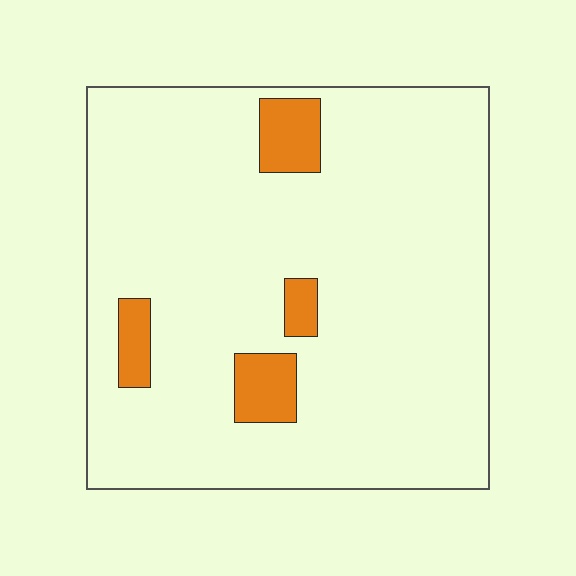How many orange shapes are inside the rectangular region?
4.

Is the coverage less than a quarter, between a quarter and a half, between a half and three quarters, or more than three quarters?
Less than a quarter.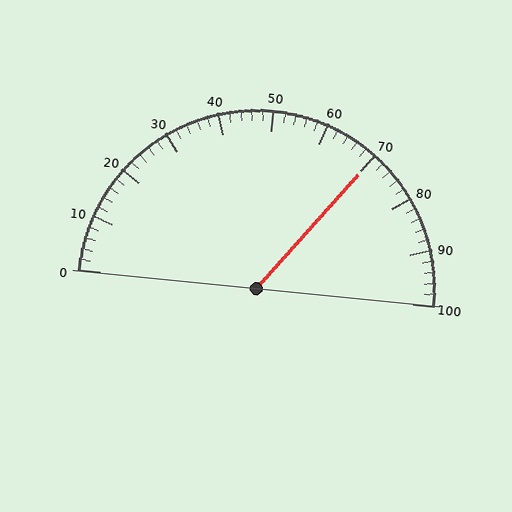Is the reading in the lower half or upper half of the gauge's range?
The reading is in the upper half of the range (0 to 100).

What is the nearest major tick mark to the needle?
The nearest major tick mark is 70.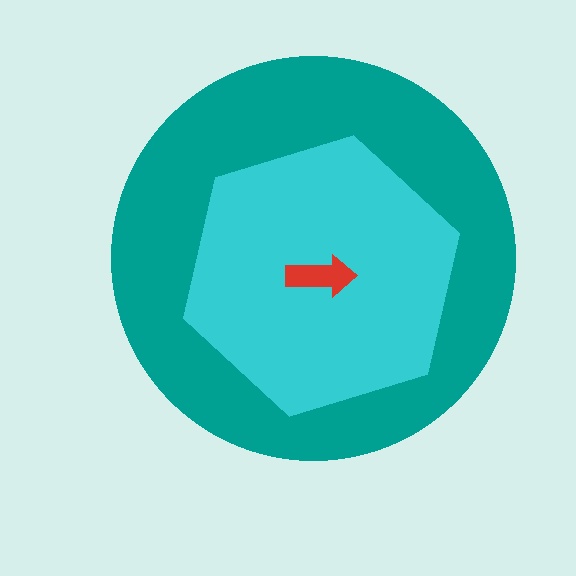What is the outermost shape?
The teal circle.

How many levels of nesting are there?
3.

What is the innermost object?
The red arrow.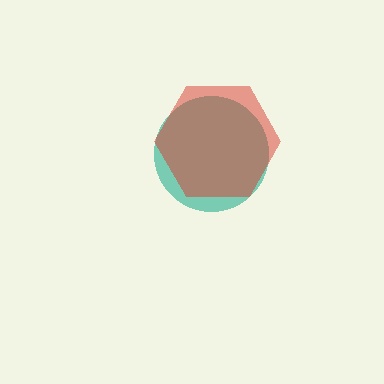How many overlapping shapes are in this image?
There are 2 overlapping shapes in the image.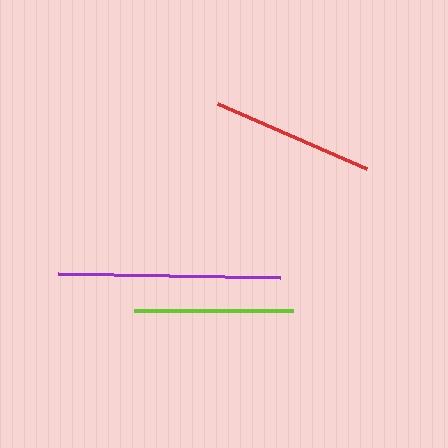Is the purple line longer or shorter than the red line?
The purple line is longer than the red line.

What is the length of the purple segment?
The purple segment is approximately 222 pixels long.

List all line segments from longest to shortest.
From longest to shortest: purple, red, lime.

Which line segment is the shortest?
The lime line is the shortest at approximately 159 pixels.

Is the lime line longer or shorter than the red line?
The red line is longer than the lime line.